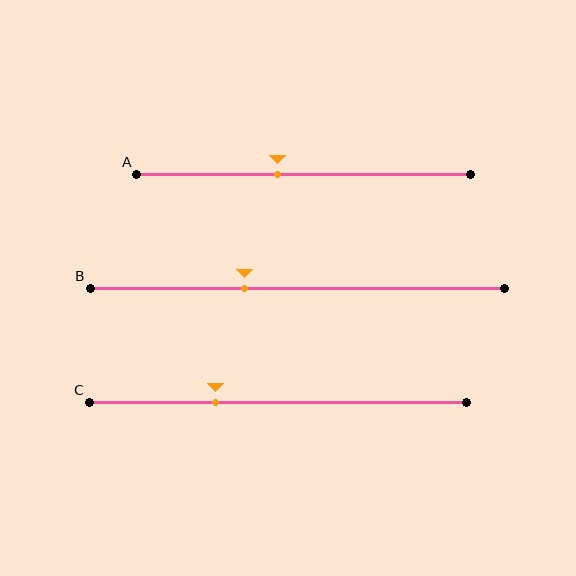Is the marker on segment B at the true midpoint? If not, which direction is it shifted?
No, the marker on segment B is shifted to the left by about 13% of the segment length.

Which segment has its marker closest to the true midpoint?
Segment A has its marker closest to the true midpoint.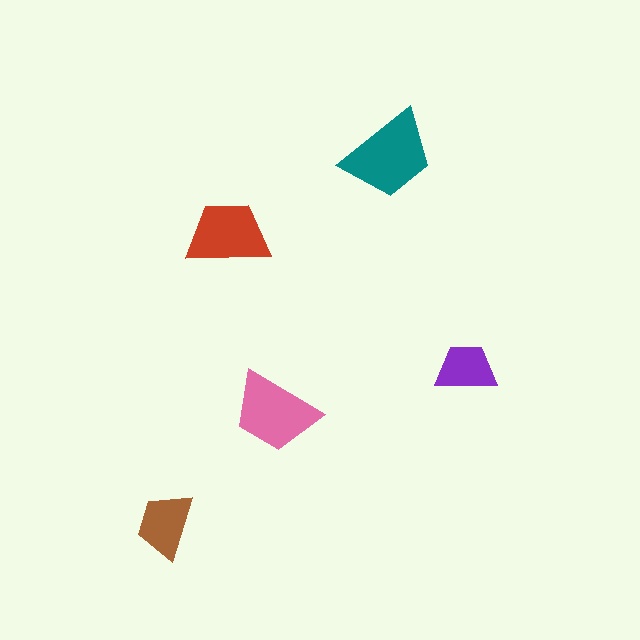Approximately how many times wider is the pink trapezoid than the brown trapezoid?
About 1.5 times wider.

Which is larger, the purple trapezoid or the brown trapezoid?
The brown one.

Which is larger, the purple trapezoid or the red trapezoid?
The red one.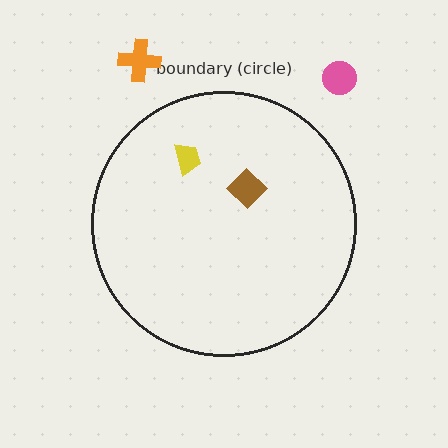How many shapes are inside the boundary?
2 inside, 2 outside.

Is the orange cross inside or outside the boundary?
Outside.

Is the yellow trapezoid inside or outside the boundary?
Inside.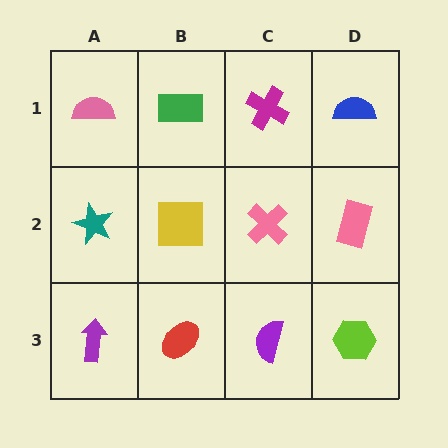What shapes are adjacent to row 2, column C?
A magenta cross (row 1, column C), a purple semicircle (row 3, column C), a yellow square (row 2, column B), a pink rectangle (row 2, column D).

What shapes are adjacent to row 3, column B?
A yellow square (row 2, column B), a purple arrow (row 3, column A), a purple semicircle (row 3, column C).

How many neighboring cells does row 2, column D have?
3.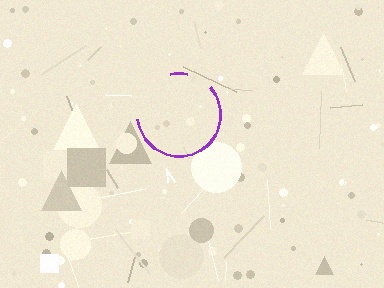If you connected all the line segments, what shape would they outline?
They would outline a circle.